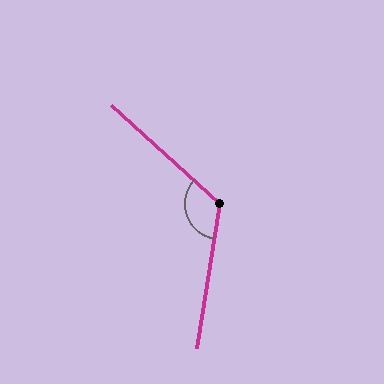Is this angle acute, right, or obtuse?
It is obtuse.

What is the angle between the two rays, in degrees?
Approximately 123 degrees.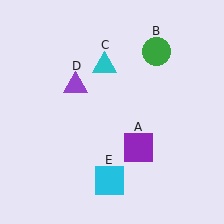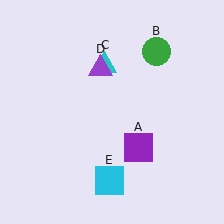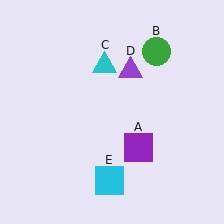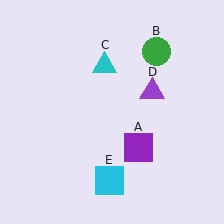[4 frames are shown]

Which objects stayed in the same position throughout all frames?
Purple square (object A) and green circle (object B) and cyan triangle (object C) and cyan square (object E) remained stationary.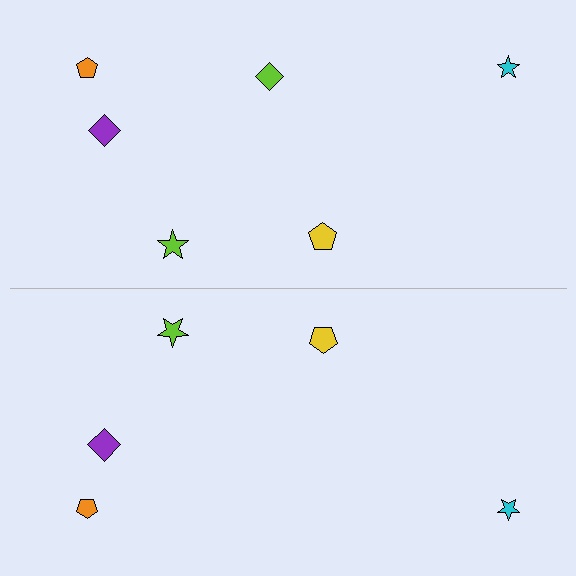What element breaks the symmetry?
A lime diamond is missing from the bottom side.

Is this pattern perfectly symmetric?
No, the pattern is not perfectly symmetric. A lime diamond is missing from the bottom side.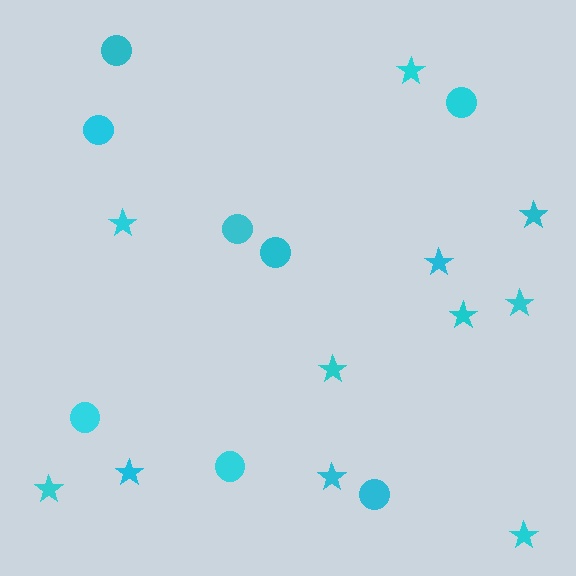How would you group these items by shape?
There are 2 groups: one group of circles (8) and one group of stars (11).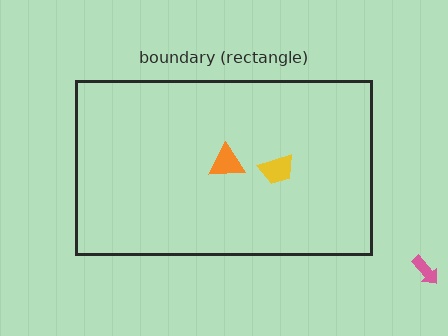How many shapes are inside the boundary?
2 inside, 1 outside.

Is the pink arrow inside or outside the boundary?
Outside.